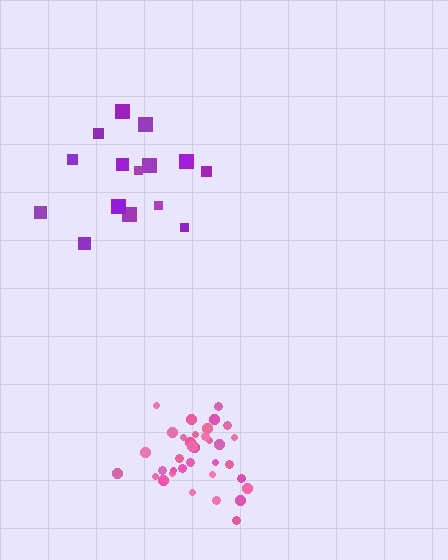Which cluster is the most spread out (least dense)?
Purple.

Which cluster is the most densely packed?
Pink.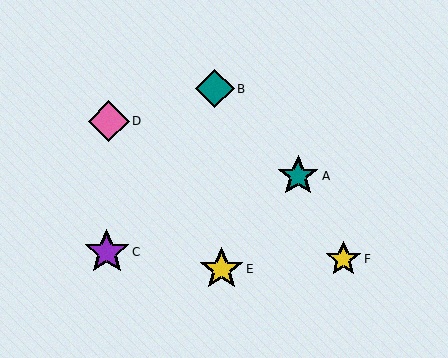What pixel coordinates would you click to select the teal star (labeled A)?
Click at (298, 176) to select the teal star A.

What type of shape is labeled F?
Shape F is a yellow star.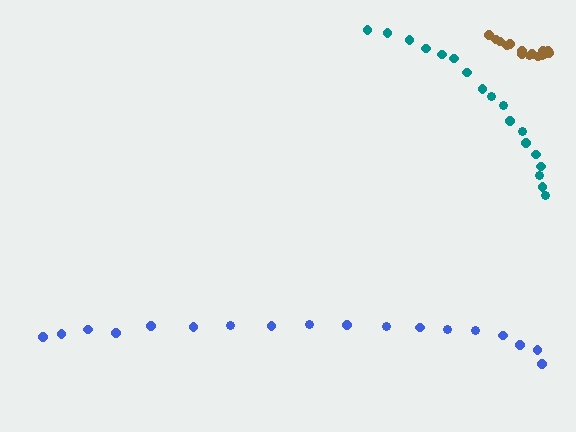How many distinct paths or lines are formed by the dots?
There are 3 distinct paths.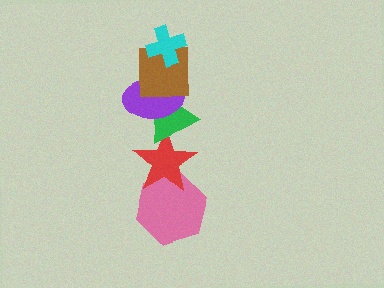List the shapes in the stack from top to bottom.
From top to bottom: the cyan cross, the brown square, the purple ellipse, the green triangle, the red star, the pink hexagon.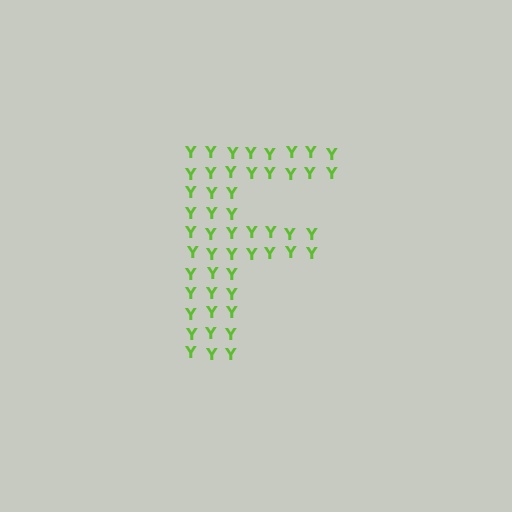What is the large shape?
The large shape is the letter F.